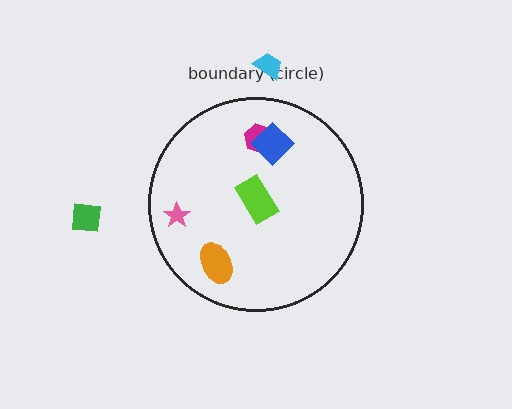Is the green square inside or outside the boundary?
Outside.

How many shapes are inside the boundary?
5 inside, 2 outside.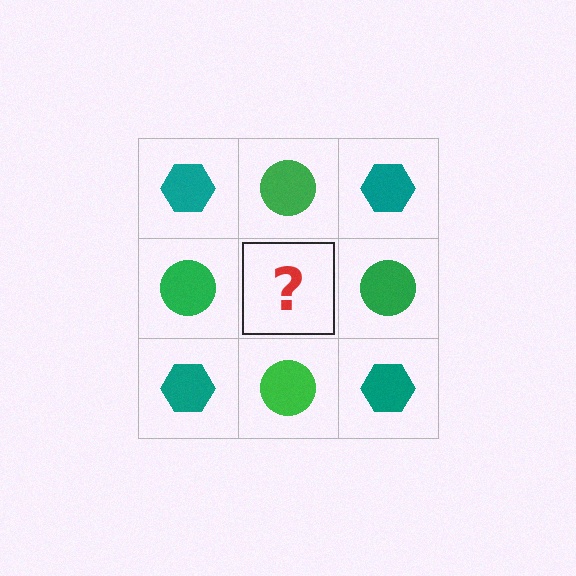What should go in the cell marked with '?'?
The missing cell should contain a teal hexagon.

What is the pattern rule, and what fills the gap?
The rule is that it alternates teal hexagon and green circle in a checkerboard pattern. The gap should be filled with a teal hexagon.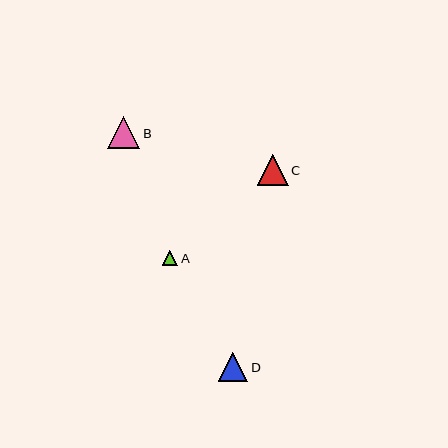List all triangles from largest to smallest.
From largest to smallest: B, C, D, A.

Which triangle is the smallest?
Triangle A is the smallest with a size of approximately 15 pixels.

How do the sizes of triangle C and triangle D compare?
Triangle C and triangle D are approximately the same size.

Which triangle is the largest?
Triangle B is the largest with a size of approximately 32 pixels.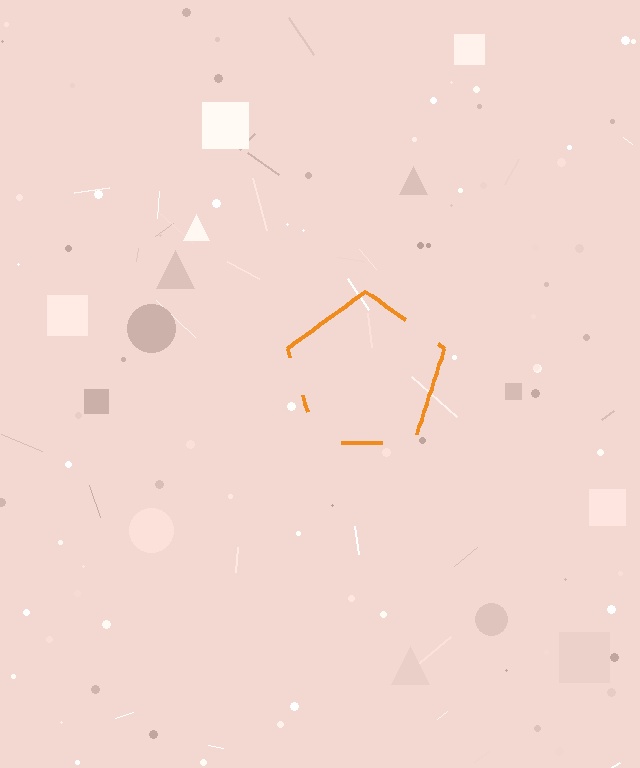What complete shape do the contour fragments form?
The contour fragments form a pentagon.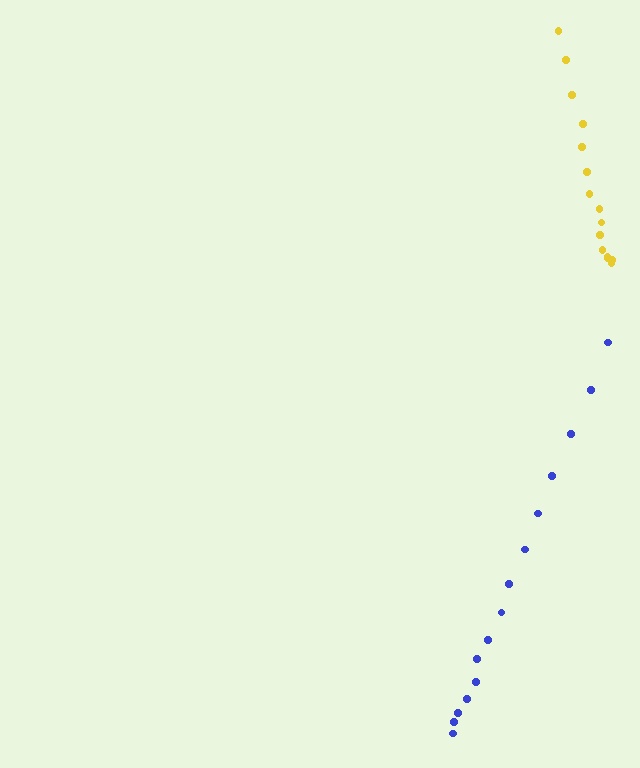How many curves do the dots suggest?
There are 2 distinct paths.